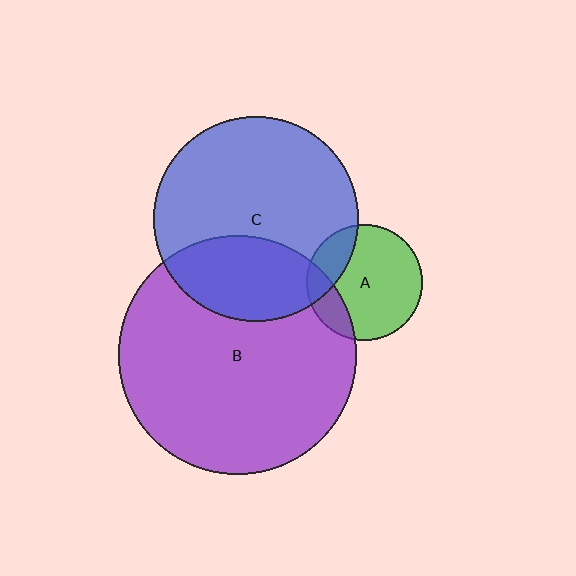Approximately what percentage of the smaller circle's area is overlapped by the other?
Approximately 30%.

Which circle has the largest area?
Circle B (purple).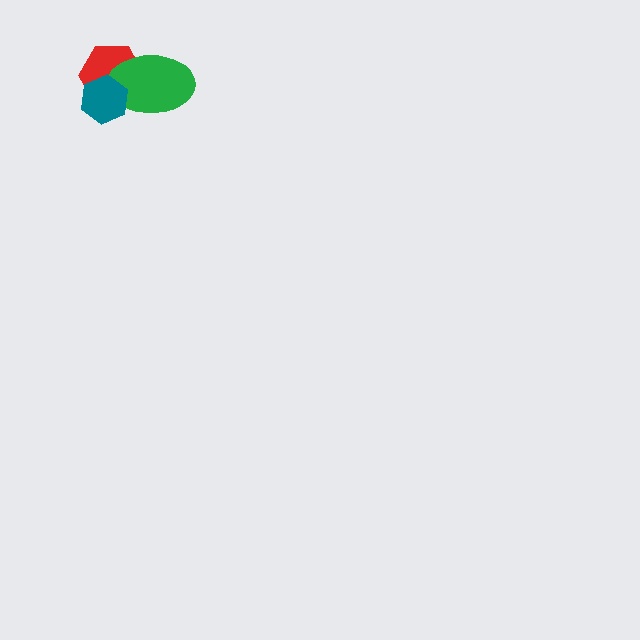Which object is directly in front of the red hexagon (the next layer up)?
The green ellipse is directly in front of the red hexagon.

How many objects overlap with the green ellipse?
2 objects overlap with the green ellipse.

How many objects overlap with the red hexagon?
2 objects overlap with the red hexagon.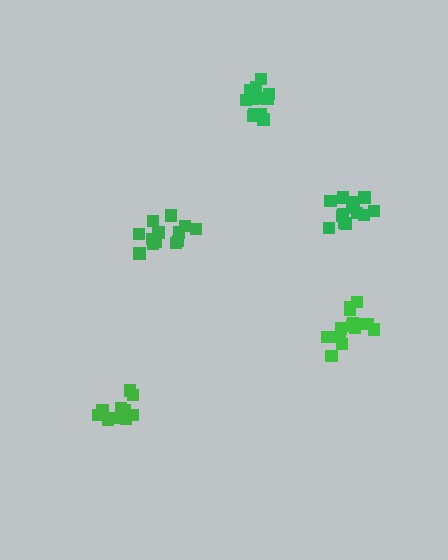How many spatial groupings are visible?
There are 5 spatial groupings.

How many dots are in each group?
Group 1: 12 dots, Group 2: 14 dots, Group 3: 10 dots, Group 4: 13 dots, Group 5: 14 dots (63 total).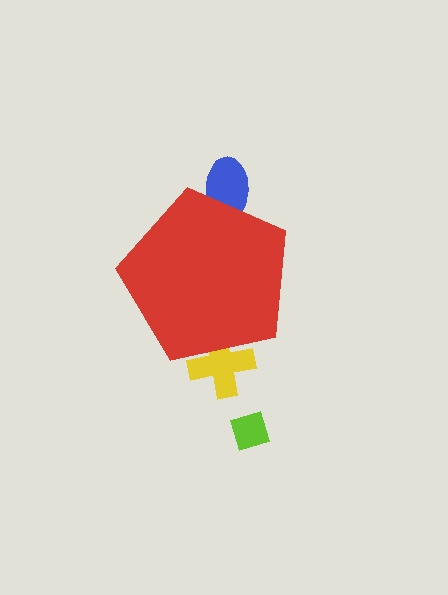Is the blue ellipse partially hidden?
Yes, the blue ellipse is partially hidden behind the red pentagon.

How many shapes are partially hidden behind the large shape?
2 shapes are partially hidden.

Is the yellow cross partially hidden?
Yes, the yellow cross is partially hidden behind the red pentagon.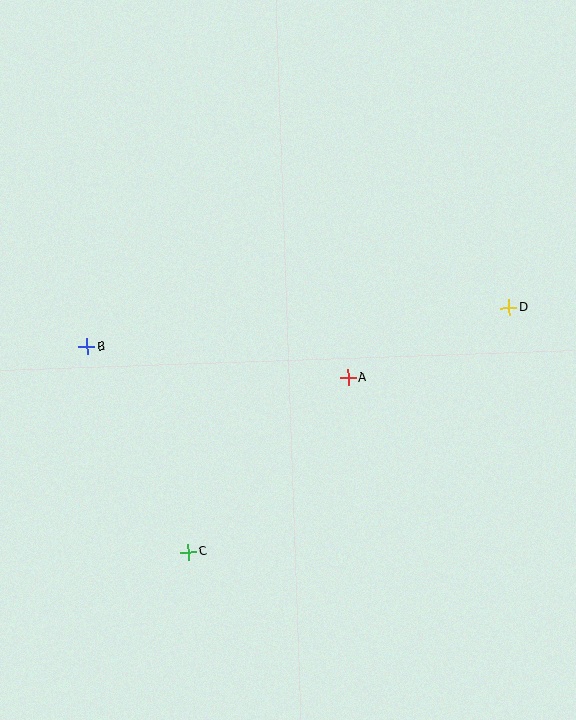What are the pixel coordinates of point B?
Point B is at (87, 347).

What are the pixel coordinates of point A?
Point A is at (348, 378).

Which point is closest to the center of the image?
Point A at (348, 378) is closest to the center.